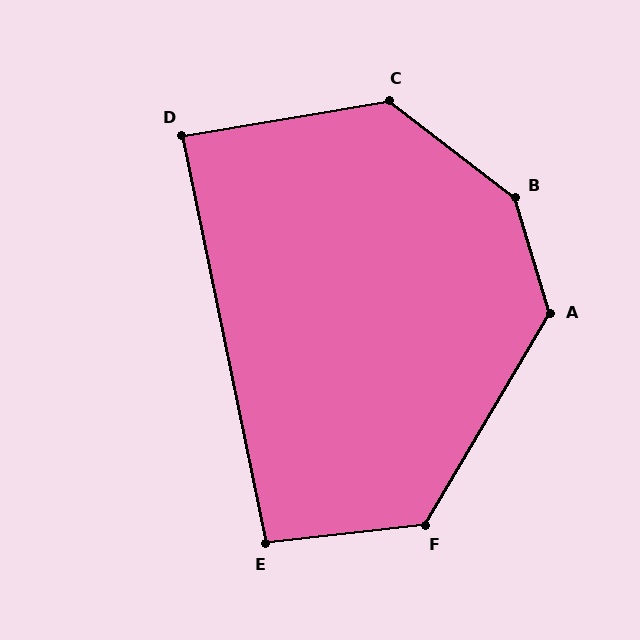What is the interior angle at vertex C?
Approximately 133 degrees (obtuse).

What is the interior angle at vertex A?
Approximately 133 degrees (obtuse).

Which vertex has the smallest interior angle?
D, at approximately 88 degrees.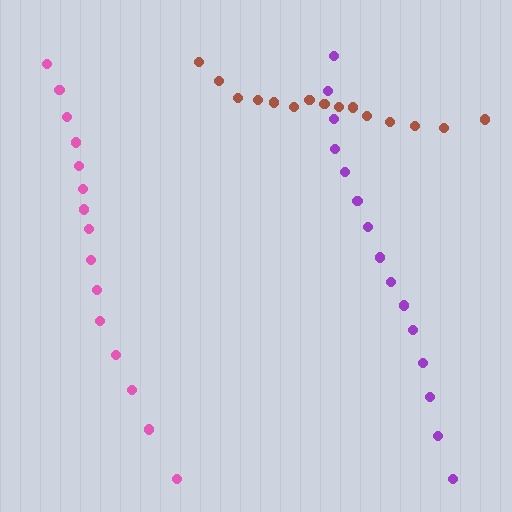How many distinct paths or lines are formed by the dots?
There are 3 distinct paths.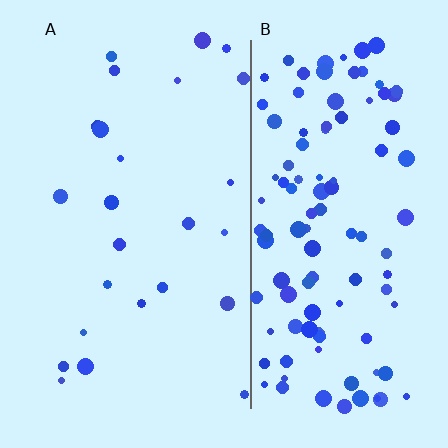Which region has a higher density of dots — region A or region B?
B (the right).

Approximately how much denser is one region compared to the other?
Approximately 4.5× — region B over region A.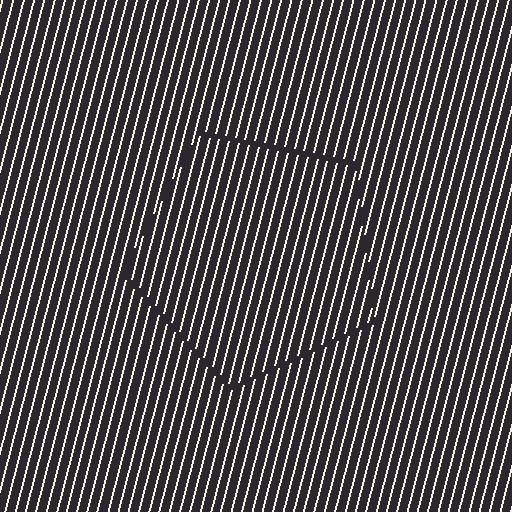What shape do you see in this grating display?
An illusory pentagon. The interior of the shape contains the same grating, shifted by half a period — the contour is defined by the phase discontinuity where line-ends from the inner and outer gratings abut.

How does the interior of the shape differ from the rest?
The interior of the shape contains the same grating, shifted by half a period — the contour is defined by the phase discontinuity where line-ends from the inner and outer gratings abut.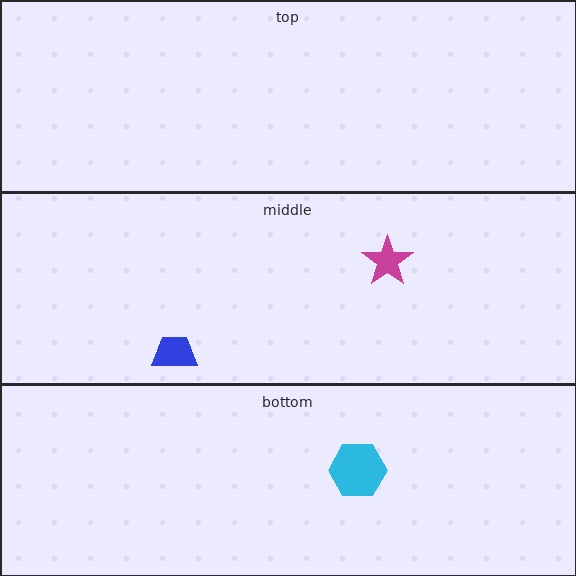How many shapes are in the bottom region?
1.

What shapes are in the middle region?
The blue trapezoid, the magenta star.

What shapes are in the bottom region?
The cyan hexagon.